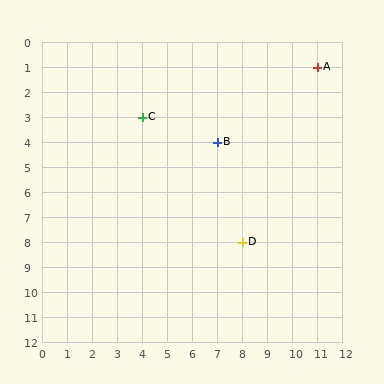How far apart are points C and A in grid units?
Points C and A are 7 columns and 2 rows apart (about 7.3 grid units diagonally).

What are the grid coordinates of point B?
Point B is at grid coordinates (7, 4).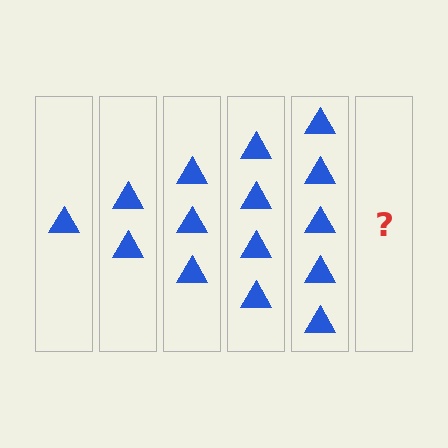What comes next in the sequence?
The next element should be 6 triangles.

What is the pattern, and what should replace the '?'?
The pattern is that each step adds one more triangle. The '?' should be 6 triangles.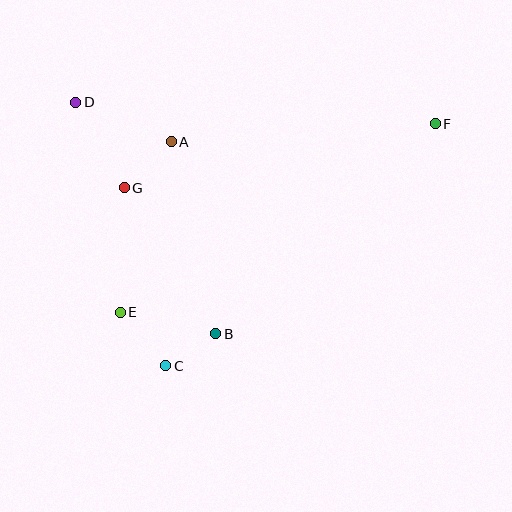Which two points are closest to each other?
Points B and C are closest to each other.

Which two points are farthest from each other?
Points E and F are farthest from each other.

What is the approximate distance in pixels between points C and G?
The distance between C and G is approximately 182 pixels.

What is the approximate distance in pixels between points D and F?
The distance between D and F is approximately 360 pixels.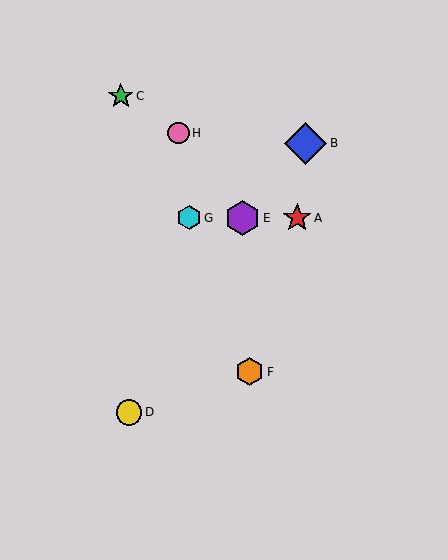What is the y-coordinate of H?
Object H is at y≈133.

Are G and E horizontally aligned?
Yes, both are at y≈218.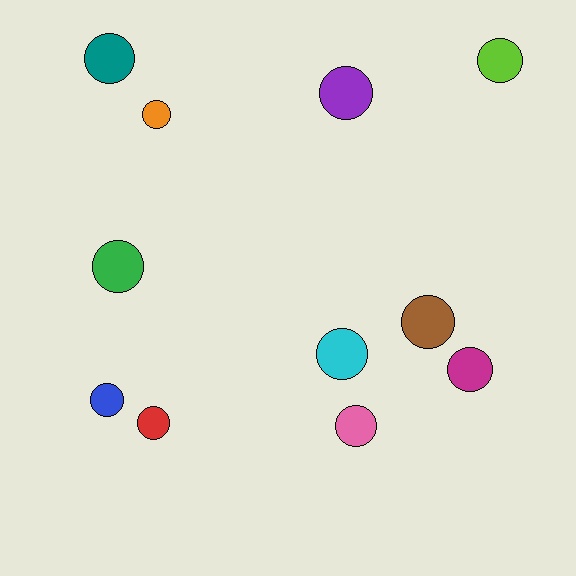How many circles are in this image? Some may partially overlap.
There are 11 circles.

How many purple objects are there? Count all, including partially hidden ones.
There is 1 purple object.